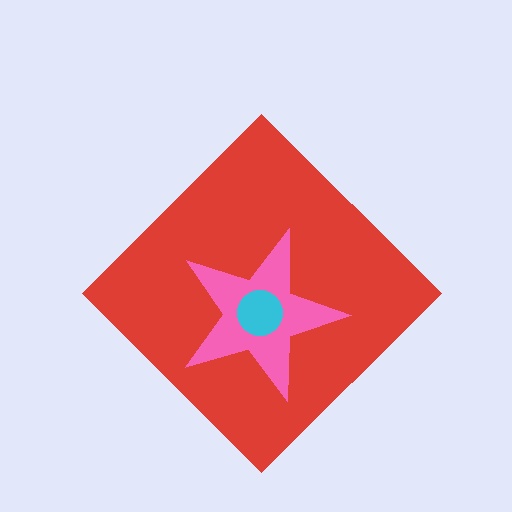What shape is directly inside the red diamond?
The pink star.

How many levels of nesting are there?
3.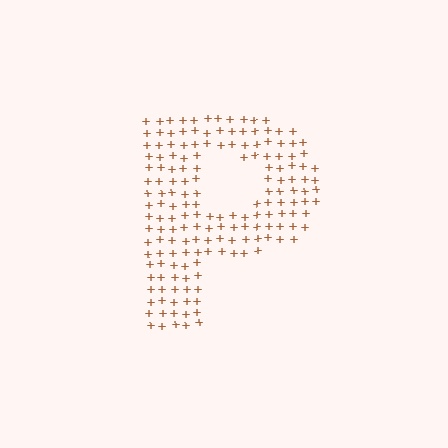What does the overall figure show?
The overall figure shows the letter P.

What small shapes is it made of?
It is made of small plus signs.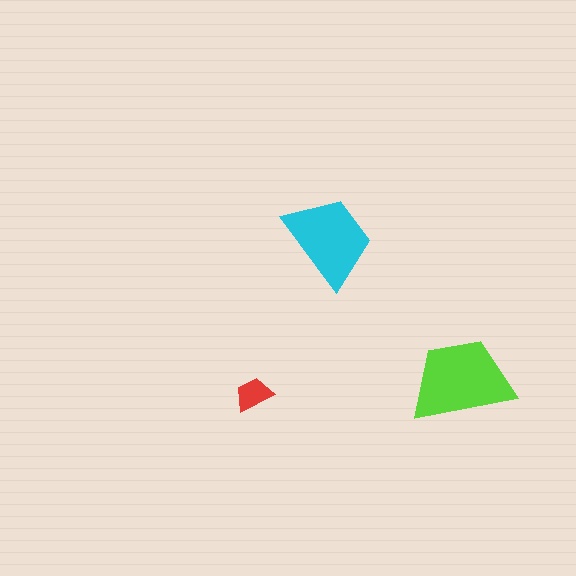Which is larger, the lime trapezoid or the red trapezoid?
The lime one.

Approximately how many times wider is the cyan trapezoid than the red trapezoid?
About 2.5 times wider.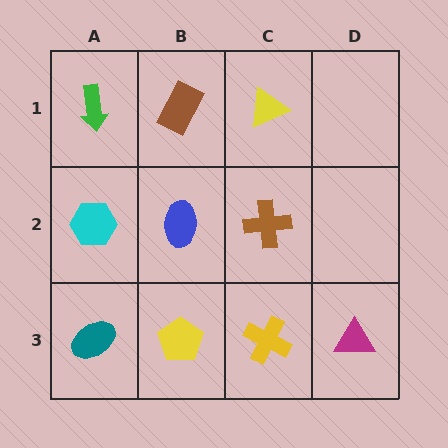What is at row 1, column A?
A green arrow.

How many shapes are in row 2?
3 shapes.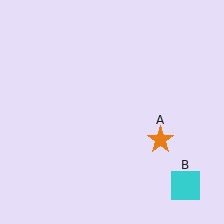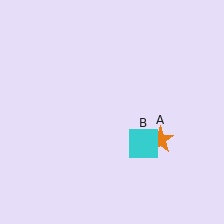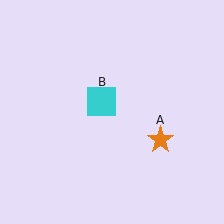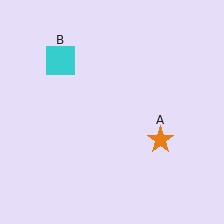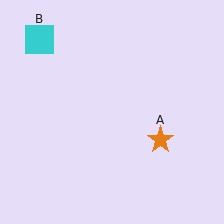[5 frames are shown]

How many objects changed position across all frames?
1 object changed position: cyan square (object B).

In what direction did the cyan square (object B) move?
The cyan square (object B) moved up and to the left.